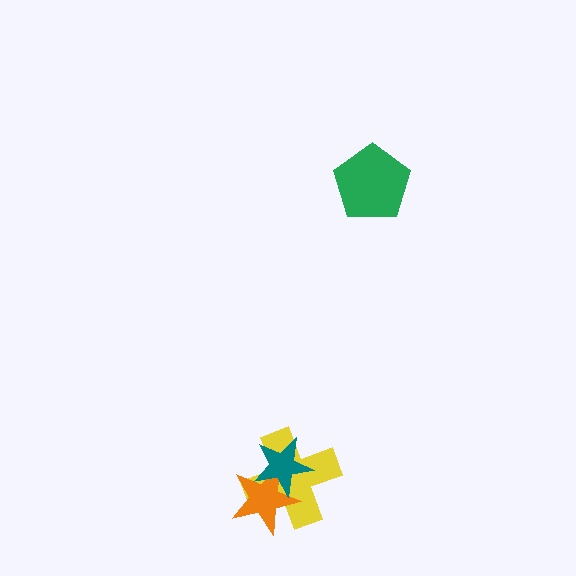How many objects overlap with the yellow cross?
2 objects overlap with the yellow cross.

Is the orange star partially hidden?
Yes, it is partially covered by another shape.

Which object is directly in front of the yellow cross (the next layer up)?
The orange star is directly in front of the yellow cross.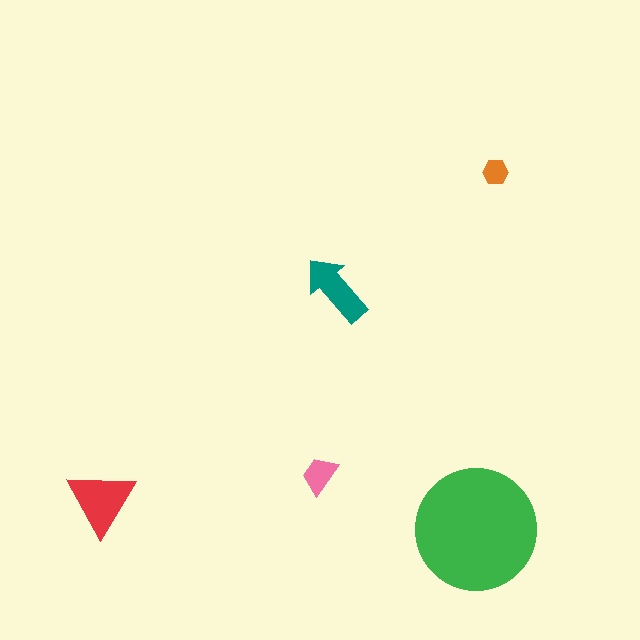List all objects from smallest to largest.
The orange hexagon, the pink trapezoid, the teal arrow, the red triangle, the green circle.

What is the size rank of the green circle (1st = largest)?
1st.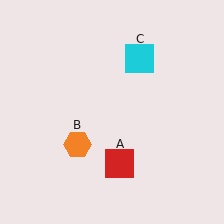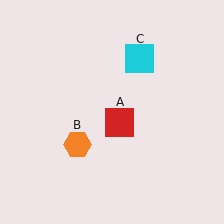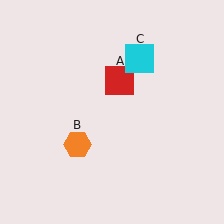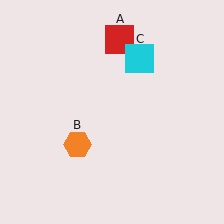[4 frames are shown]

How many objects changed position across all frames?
1 object changed position: red square (object A).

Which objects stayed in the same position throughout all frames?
Orange hexagon (object B) and cyan square (object C) remained stationary.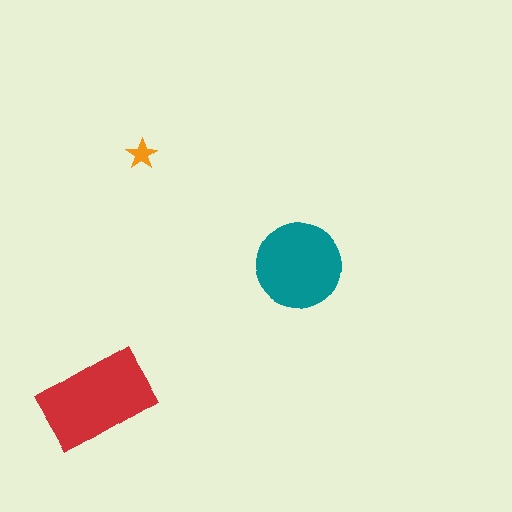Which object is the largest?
The red rectangle.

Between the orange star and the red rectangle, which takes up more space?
The red rectangle.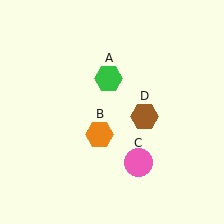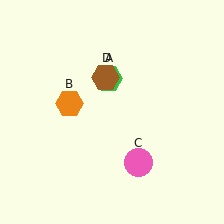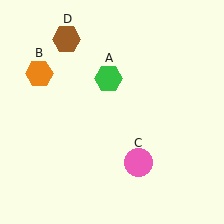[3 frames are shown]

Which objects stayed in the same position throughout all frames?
Green hexagon (object A) and pink circle (object C) remained stationary.